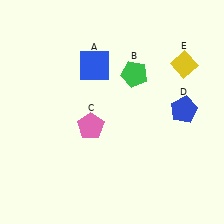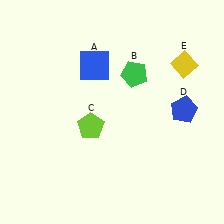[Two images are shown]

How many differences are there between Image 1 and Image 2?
There is 1 difference between the two images.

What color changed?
The pentagon (C) changed from pink in Image 1 to lime in Image 2.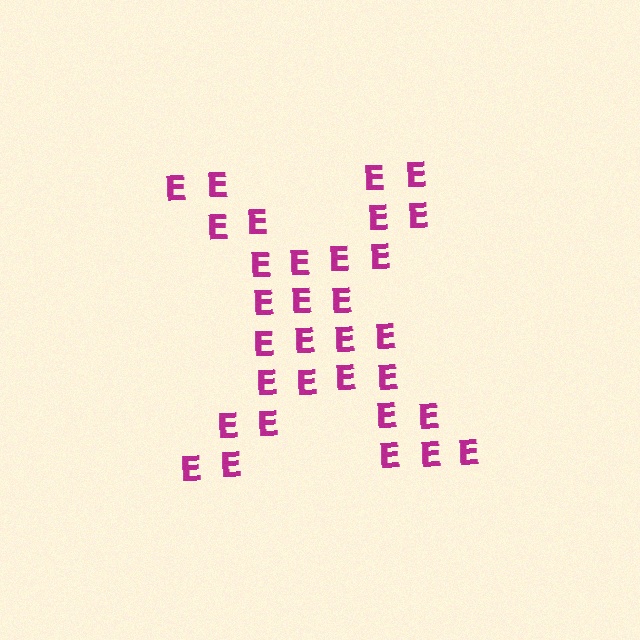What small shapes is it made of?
It is made of small letter E's.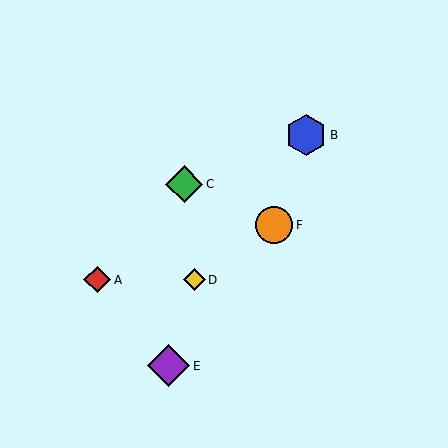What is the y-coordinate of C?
Object C is at y≈184.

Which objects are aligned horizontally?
Objects A, D are aligned horizontally.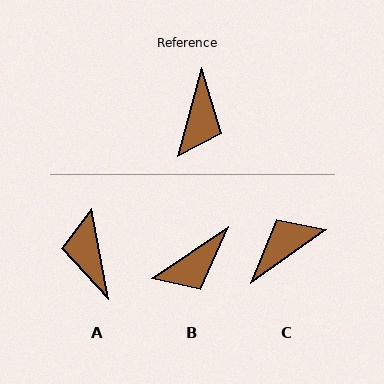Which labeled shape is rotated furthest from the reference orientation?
A, about 154 degrees away.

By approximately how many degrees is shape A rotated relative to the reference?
Approximately 154 degrees clockwise.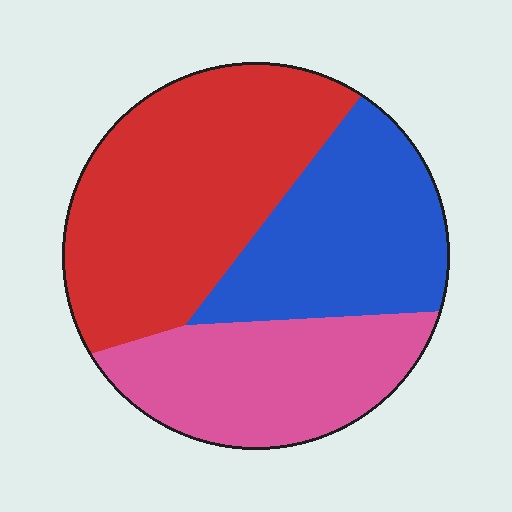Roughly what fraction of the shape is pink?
Pink covers about 30% of the shape.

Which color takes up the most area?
Red, at roughly 45%.